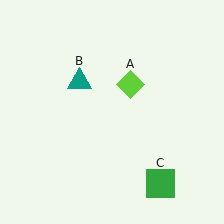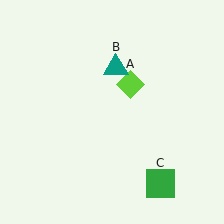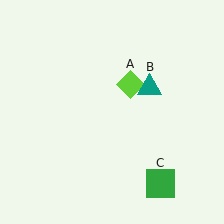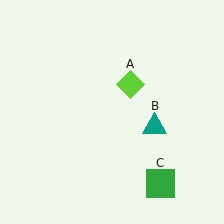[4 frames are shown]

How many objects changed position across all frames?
1 object changed position: teal triangle (object B).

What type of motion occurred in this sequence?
The teal triangle (object B) rotated clockwise around the center of the scene.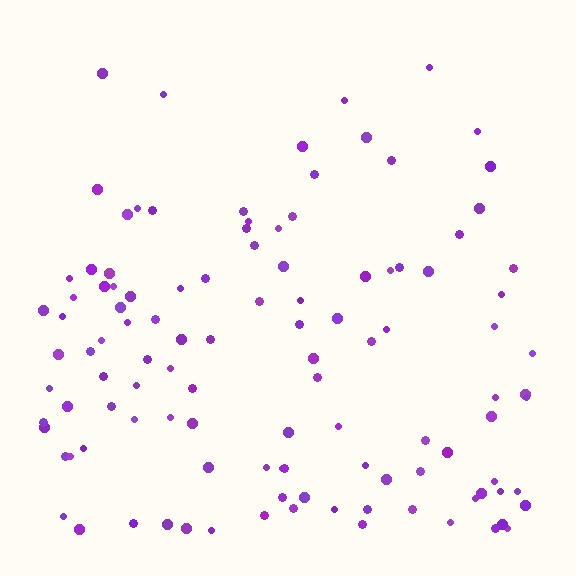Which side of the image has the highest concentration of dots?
The bottom.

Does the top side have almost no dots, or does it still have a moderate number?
Still a moderate number, just noticeably fewer than the bottom.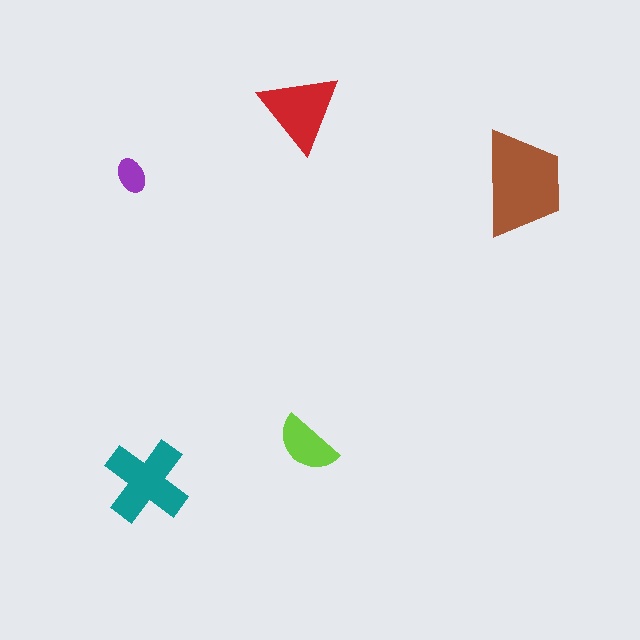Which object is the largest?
The brown trapezoid.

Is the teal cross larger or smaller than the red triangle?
Larger.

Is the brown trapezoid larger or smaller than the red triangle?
Larger.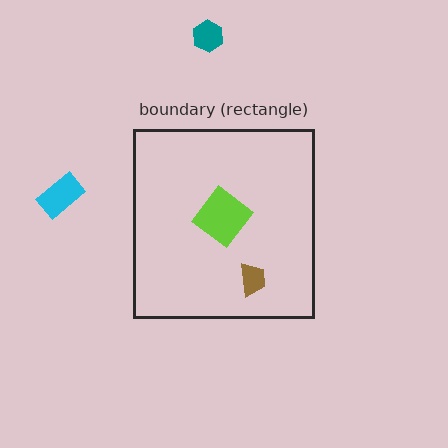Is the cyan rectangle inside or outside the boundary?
Outside.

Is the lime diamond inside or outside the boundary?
Inside.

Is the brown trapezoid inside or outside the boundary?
Inside.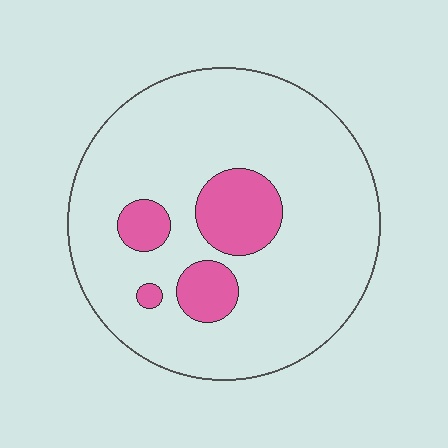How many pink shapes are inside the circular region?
4.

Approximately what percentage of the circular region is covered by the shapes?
Approximately 15%.